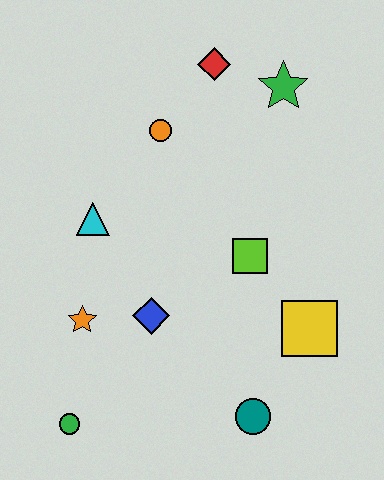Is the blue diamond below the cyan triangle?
Yes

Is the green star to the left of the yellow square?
Yes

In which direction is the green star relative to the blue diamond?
The green star is above the blue diamond.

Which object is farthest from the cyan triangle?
The teal circle is farthest from the cyan triangle.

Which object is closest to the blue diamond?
The orange star is closest to the blue diamond.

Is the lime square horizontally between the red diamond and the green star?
Yes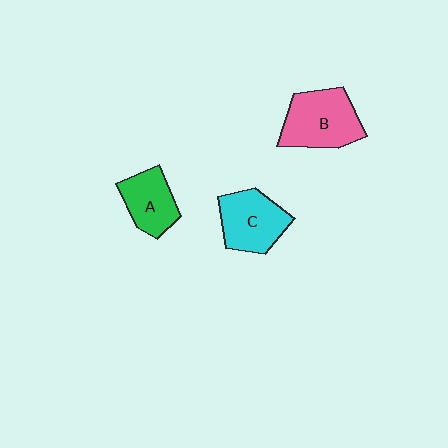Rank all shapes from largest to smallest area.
From largest to smallest: B (pink), C (cyan), A (green).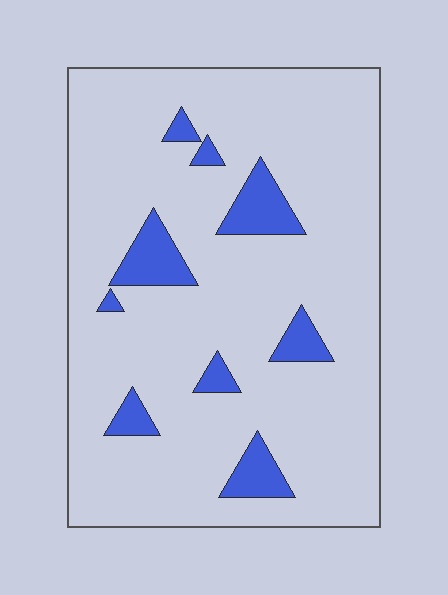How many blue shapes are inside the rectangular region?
9.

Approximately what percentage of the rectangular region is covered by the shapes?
Approximately 10%.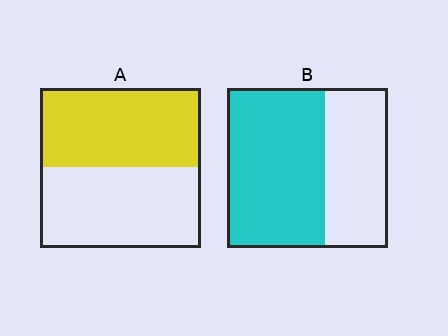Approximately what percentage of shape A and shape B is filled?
A is approximately 50% and B is approximately 60%.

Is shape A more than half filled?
Roughly half.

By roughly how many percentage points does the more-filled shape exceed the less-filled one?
By roughly 10 percentage points (B over A).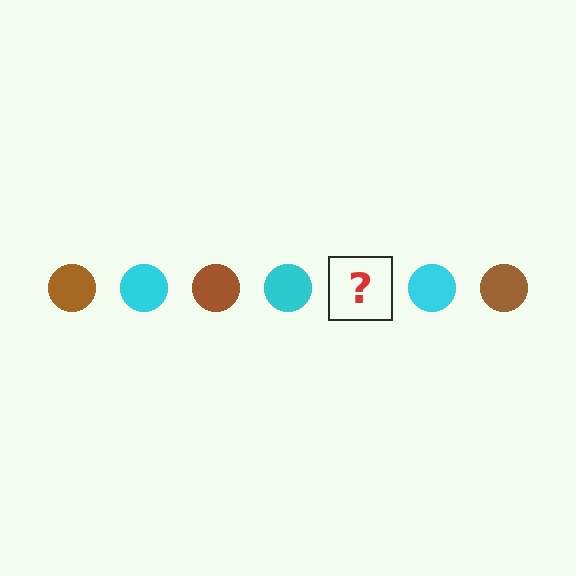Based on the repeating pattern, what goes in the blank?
The blank should be a brown circle.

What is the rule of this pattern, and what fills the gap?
The rule is that the pattern cycles through brown, cyan circles. The gap should be filled with a brown circle.